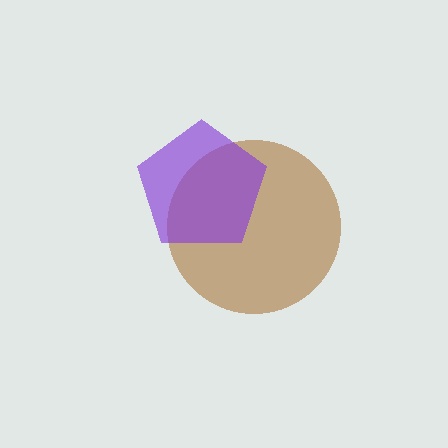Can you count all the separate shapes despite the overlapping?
Yes, there are 2 separate shapes.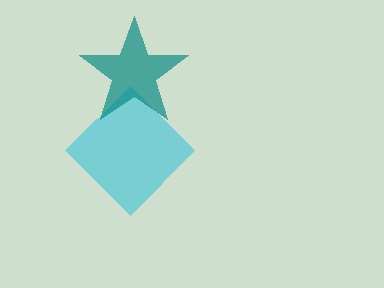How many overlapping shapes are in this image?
There are 2 overlapping shapes in the image.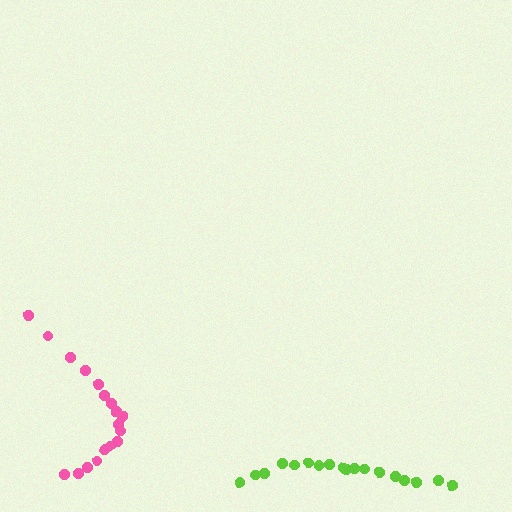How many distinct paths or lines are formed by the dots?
There are 2 distinct paths.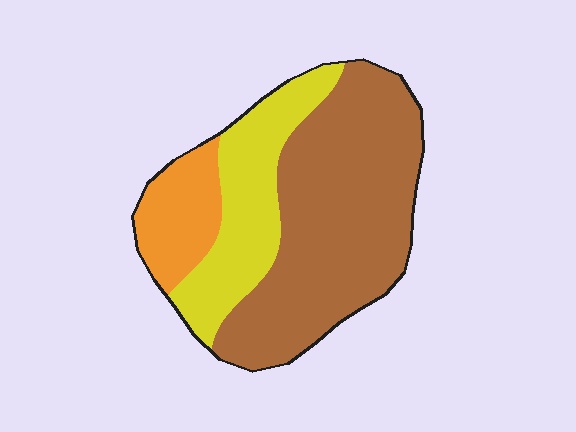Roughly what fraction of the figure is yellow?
Yellow covers around 25% of the figure.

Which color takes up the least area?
Orange, at roughly 15%.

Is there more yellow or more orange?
Yellow.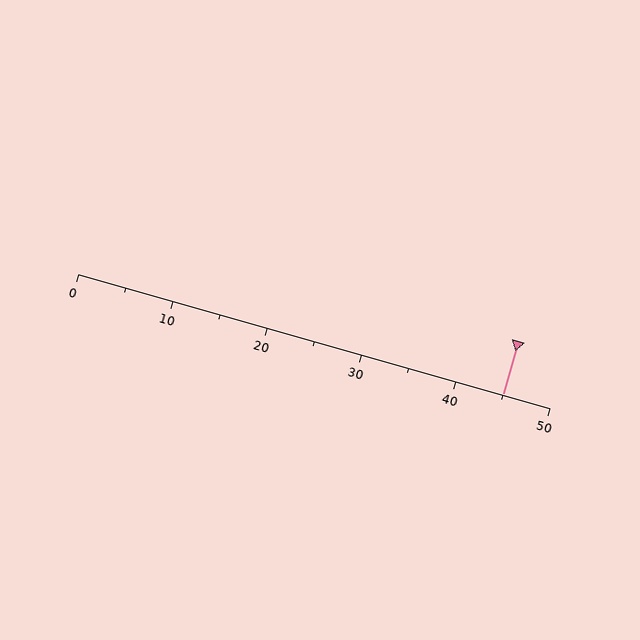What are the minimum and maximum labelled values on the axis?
The axis runs from 0 to 50.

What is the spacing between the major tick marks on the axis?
The major ticks are spaced 10 apart.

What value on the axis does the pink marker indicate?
The marker indicates approximately 45.